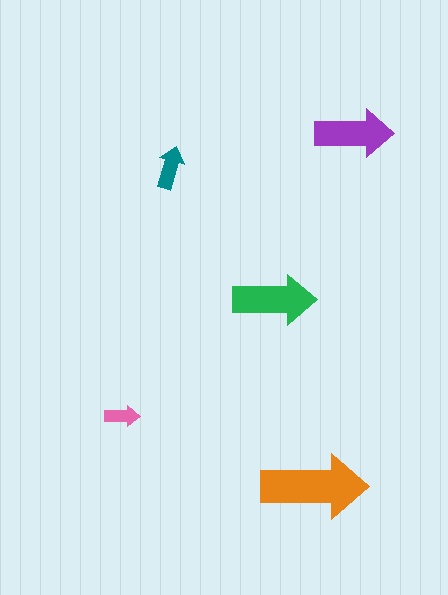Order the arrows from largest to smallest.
the orange one, the green one, the purple one, the teal one, the pink one.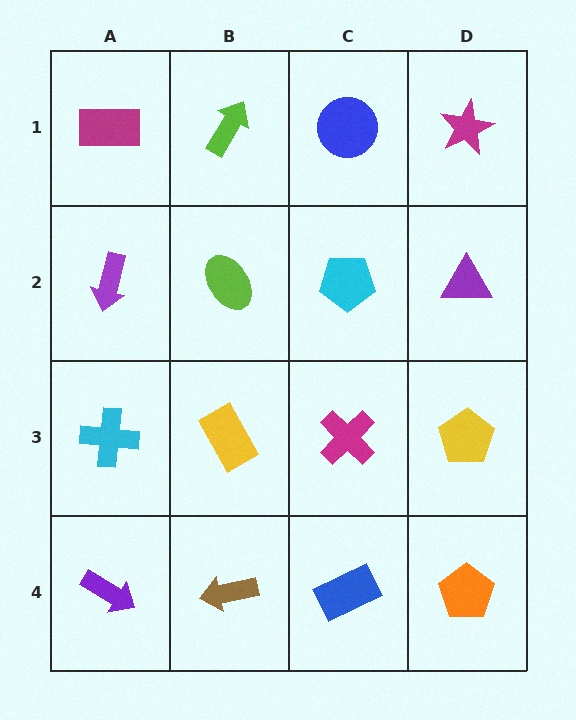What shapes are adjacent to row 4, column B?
A yellow rectangle (row 3, column B), a purple arrow (row 4, column A), a blue rectangle (row 4, column C).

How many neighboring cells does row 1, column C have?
3.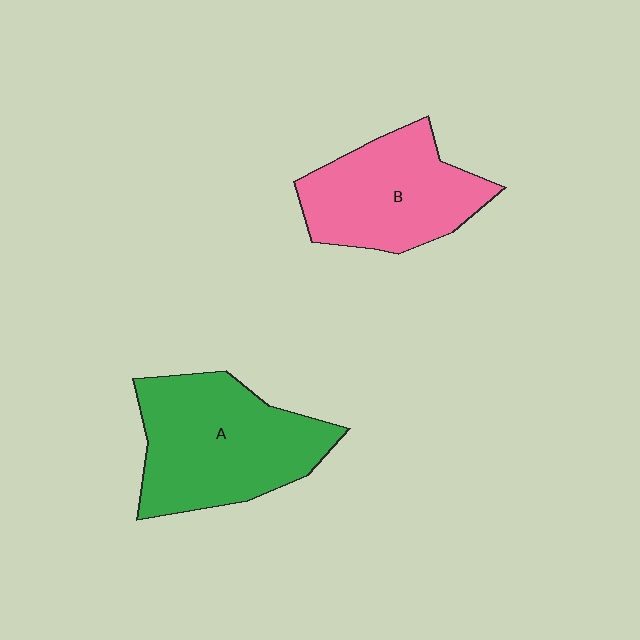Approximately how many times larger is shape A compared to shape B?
Approximately 1.2 times.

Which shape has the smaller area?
Shape B (pink).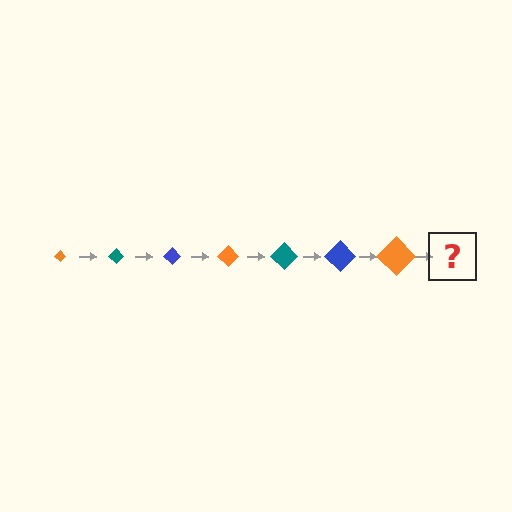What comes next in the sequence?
The next element should be a teal diamond, larger than the previous one.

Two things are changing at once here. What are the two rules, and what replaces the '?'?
The two rules are that the diamond grows larger each step and the color cycles through orange, teal, and blue. The '?' should be a teal diamond, larger than the previous one.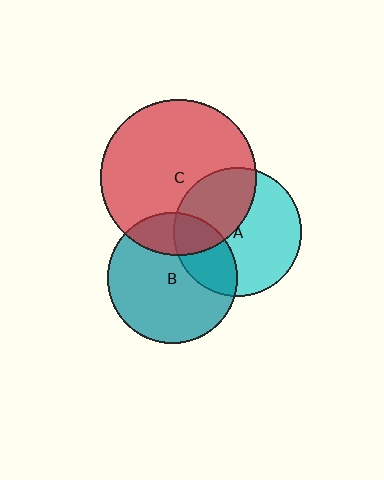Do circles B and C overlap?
Yes.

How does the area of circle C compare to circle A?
Approximately 1.5 times.